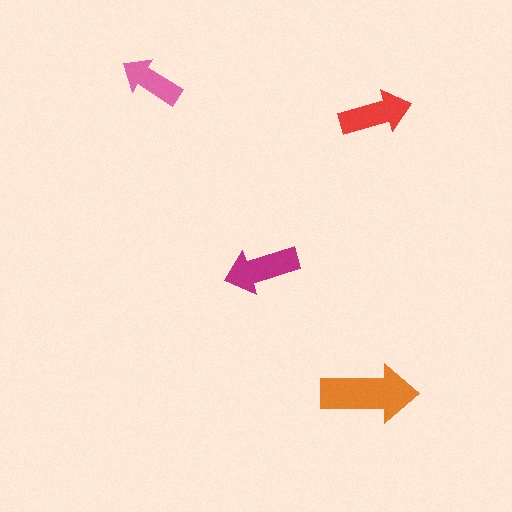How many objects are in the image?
There are 4 objects in the image.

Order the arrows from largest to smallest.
the orange one, the magenta one, the red one, the pink one.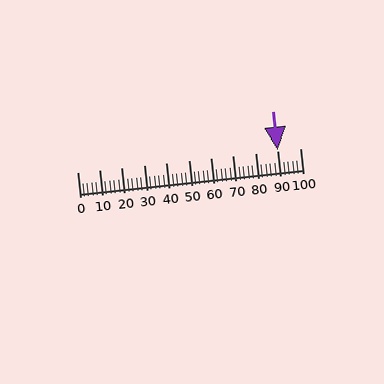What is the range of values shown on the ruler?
The ruler shows values from 0 to 100.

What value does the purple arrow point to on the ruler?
The purple arrow points to approximately 90.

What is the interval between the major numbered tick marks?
The major tick marks are spaced 10 units apart.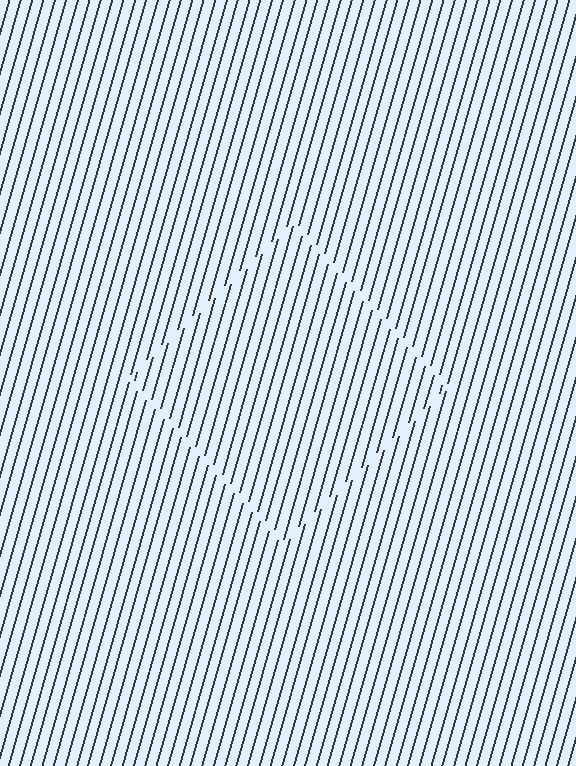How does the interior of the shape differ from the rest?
The interior of the shape contains the same grating, shifted by half a period — the contour is defined by the phase discontinuity where line-ends from the inner and outer gratings abut.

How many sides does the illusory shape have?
4 sides — the line-ends trace a square.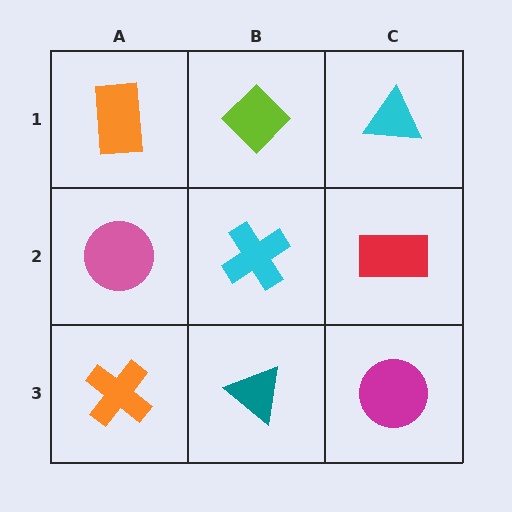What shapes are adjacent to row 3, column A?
A pink circle (row 2, column A), a teal triangle (row 3, column B).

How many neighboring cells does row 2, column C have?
3.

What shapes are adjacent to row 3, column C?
A red rectangle (row 2, column C), a teal triangle (row 3, column B).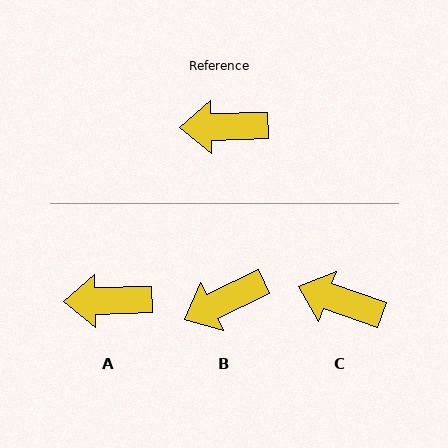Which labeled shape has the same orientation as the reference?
A.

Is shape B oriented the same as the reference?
No, it is off by about 24 degrees.